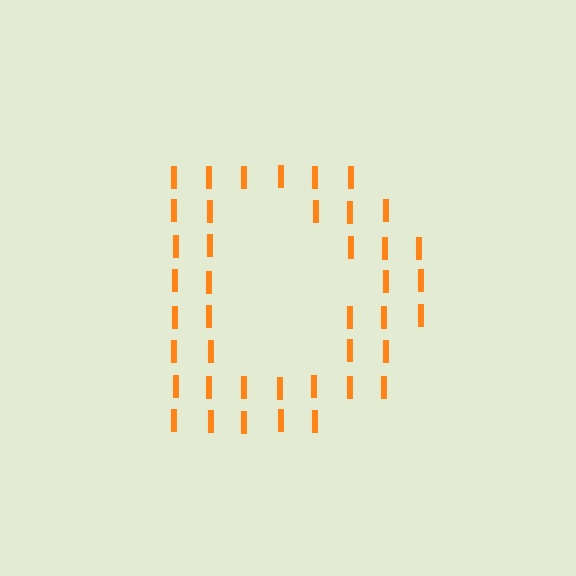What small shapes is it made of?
It is made of small letter I's.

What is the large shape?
The large shape is the letter D.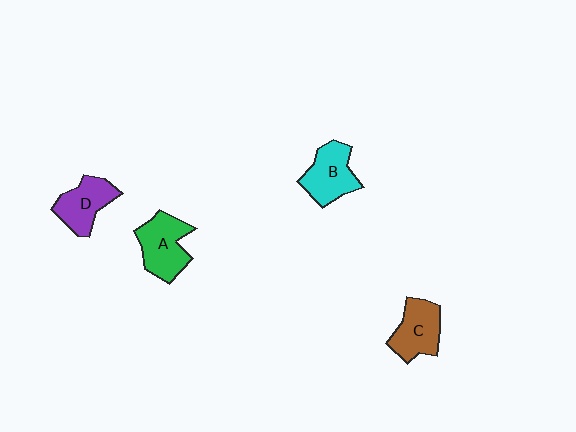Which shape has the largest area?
Shape A (green).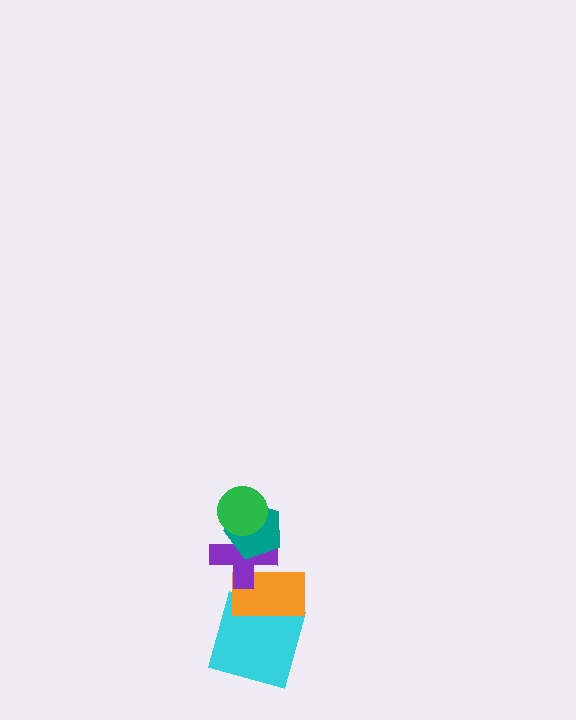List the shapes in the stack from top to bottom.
From top to bottom: the green circle, the teal pentagon, the purple cross, the orange rectangle, the cyan square.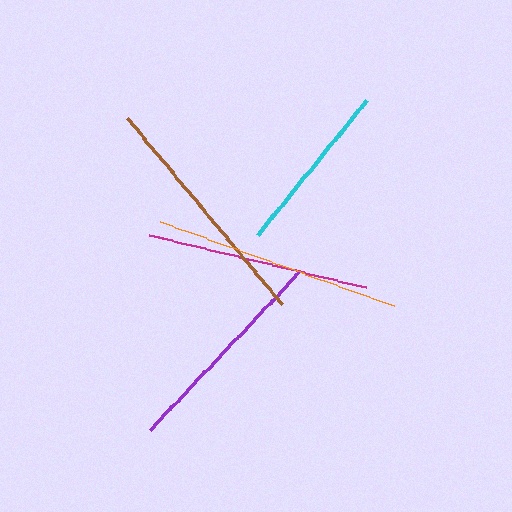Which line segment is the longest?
The orange line is the longest at approximately 248 pixels.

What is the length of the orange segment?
The orange segment is approximately 248 pixels long.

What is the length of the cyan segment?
The cyan segment is approximately 174 pixels long.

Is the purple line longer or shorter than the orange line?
The orange line is longer than the purple line.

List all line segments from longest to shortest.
From longest to shortest: orange, brown, magenta, purple, cyan.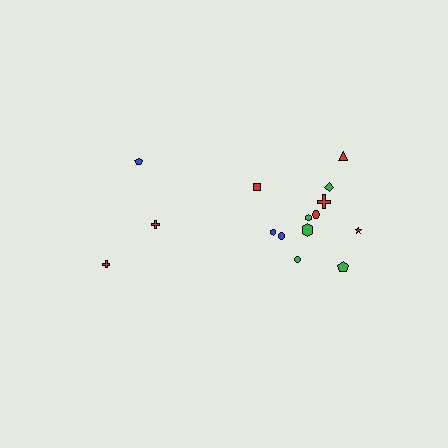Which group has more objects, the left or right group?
The right group.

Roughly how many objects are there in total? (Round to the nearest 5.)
Roughly 15 objects in total.